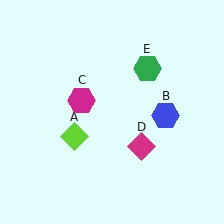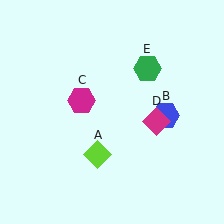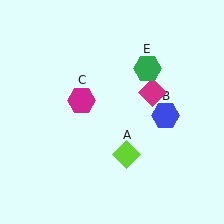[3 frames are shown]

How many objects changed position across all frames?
2 objects changed position: lime diamond (object A), magenta diamond (object D).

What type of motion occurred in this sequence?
The lime diamond (object A), magenta diamond (object D) rotated counterclockwise around the center of the scene.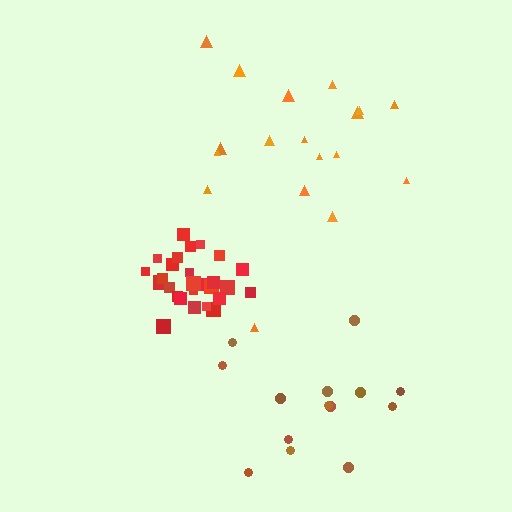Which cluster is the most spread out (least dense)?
Brown.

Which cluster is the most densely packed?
Red.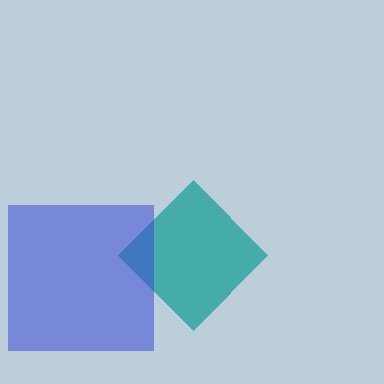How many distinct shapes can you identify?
There are 2 distinct shapes: a teal diamond, a blue square.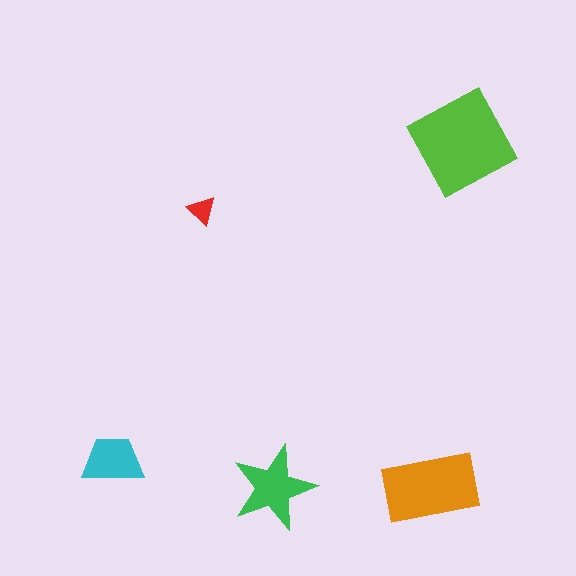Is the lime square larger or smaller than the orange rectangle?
Larger.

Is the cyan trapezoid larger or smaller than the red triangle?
Larger.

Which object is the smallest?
The red triangle.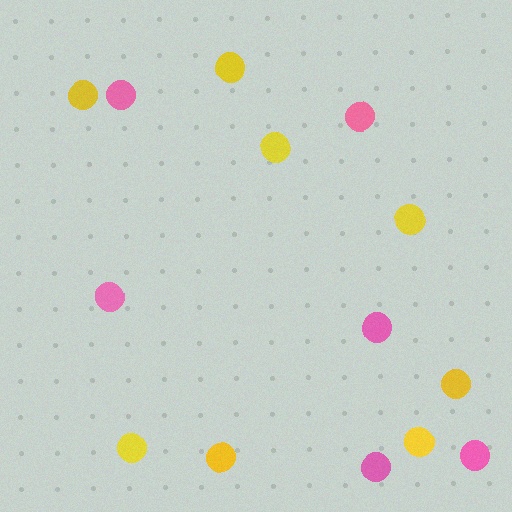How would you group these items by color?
There are 2 groups: one group of pink circles (6) and one group of yellow circles (8).